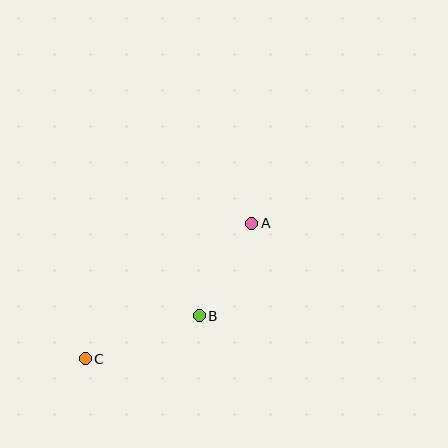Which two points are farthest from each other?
Points A and C are farthest from each other.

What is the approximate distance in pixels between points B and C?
The distance between B and C is approximately 122 pixels.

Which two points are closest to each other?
Points A and B are closest to each other.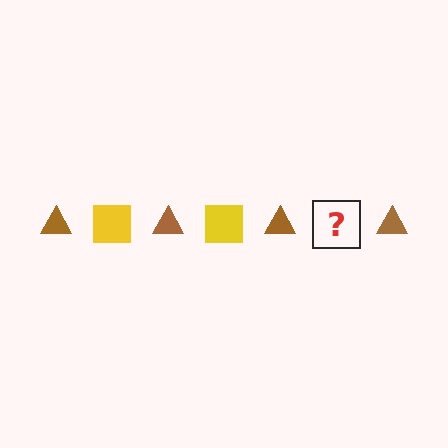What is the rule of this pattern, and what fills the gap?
The rule is that the pattern alternates between brown triangle and yellow square. The gap should be filled with a yellow square.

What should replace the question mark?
The question mark should be replaced with a yellow square.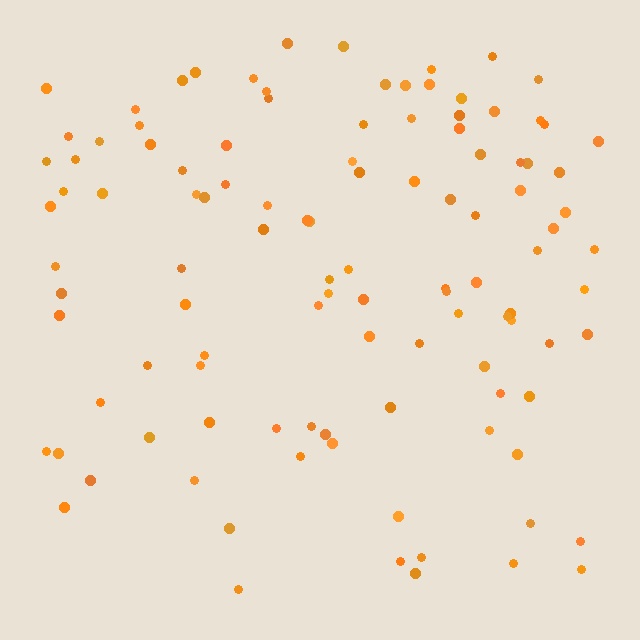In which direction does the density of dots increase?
From bottom to top, with the top side densest.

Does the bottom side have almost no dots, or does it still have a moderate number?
Still a moderate number, just noticeably fewer than the top.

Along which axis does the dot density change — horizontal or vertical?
Vertical.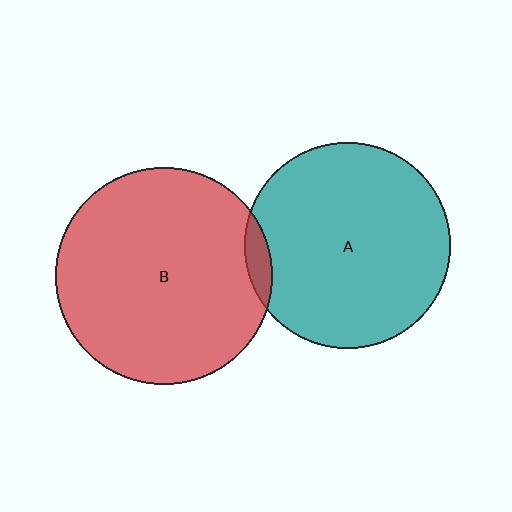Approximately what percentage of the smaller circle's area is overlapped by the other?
Approximately 5%.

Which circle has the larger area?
Circle B (red).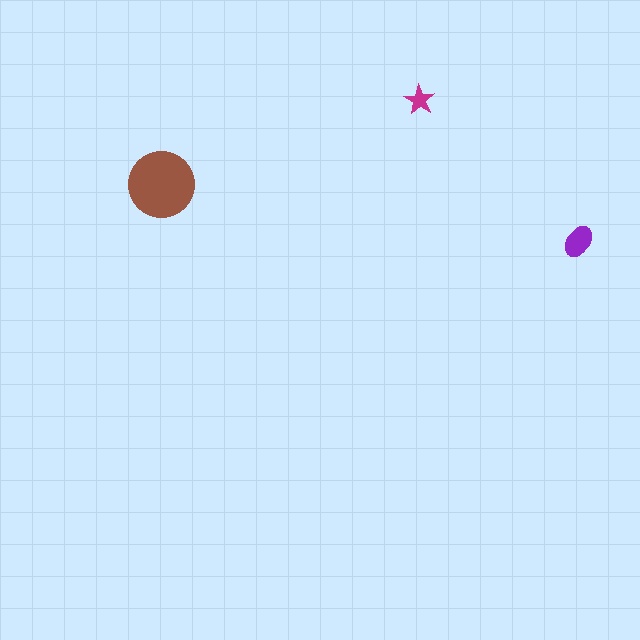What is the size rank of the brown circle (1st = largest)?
1st.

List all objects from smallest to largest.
The magenta star, the purple ellipse, the brown circle.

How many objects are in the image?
There are 3 objects in the image.